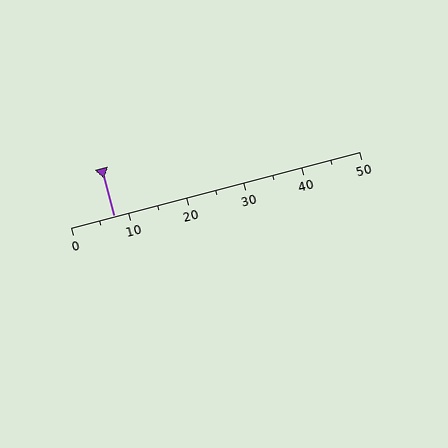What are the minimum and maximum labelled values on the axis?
The axis runs from 0 to 50.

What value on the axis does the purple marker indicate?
The marker indicates approximately 7.5.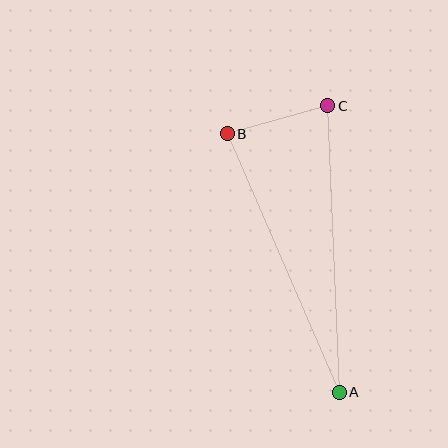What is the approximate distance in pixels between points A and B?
The distance between A and B is approximately 282 pixels.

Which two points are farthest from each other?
Points A and C are farthest from each other.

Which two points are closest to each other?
Points B and C are closest to each other.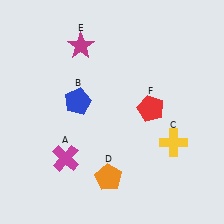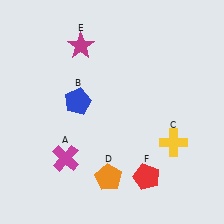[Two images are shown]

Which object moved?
The red pentagon (F) moved down.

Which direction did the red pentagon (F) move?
The red pentagon (F) moved down.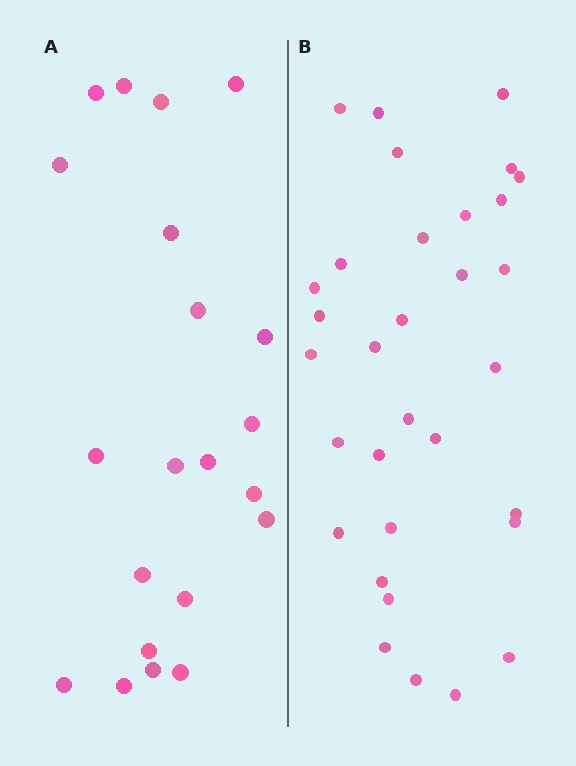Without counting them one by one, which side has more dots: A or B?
Region B (the right region) has more dots.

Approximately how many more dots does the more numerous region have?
Region B has roughly 12 or so more dots than region A.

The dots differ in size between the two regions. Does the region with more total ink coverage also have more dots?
No. Region A has more total ink coverage because its dots are larger, but region B actually contains more individual dots. Total area can be misleading — the number of items is what matters here.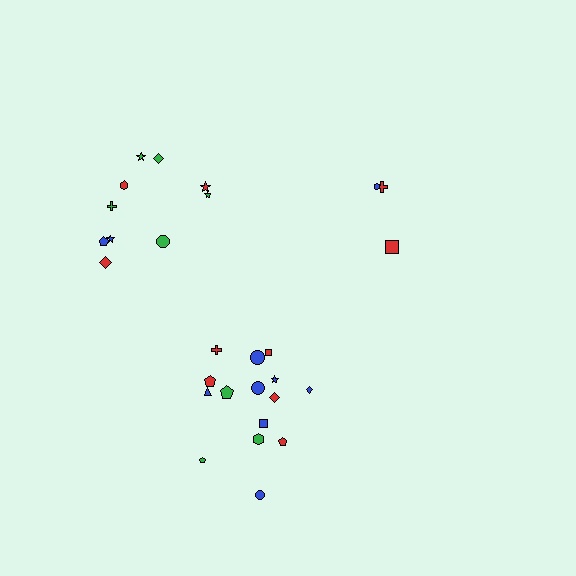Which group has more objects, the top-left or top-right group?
The top-left group.